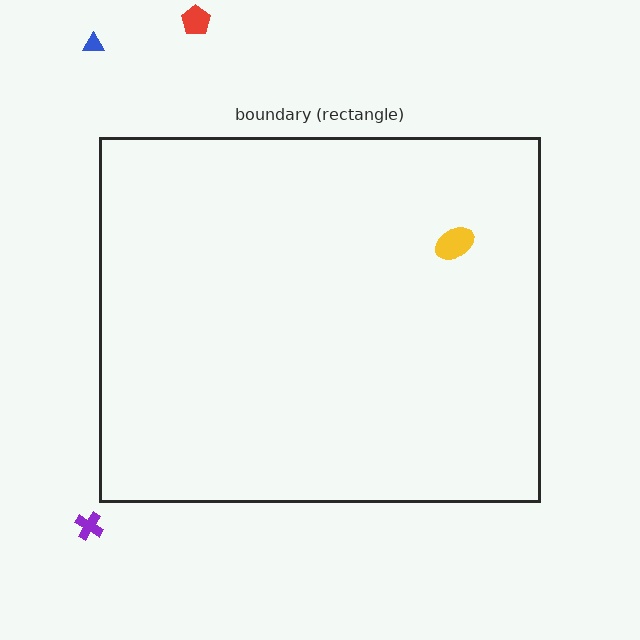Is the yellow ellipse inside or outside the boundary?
Inside.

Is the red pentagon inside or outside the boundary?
Outside.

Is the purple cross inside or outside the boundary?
Outside.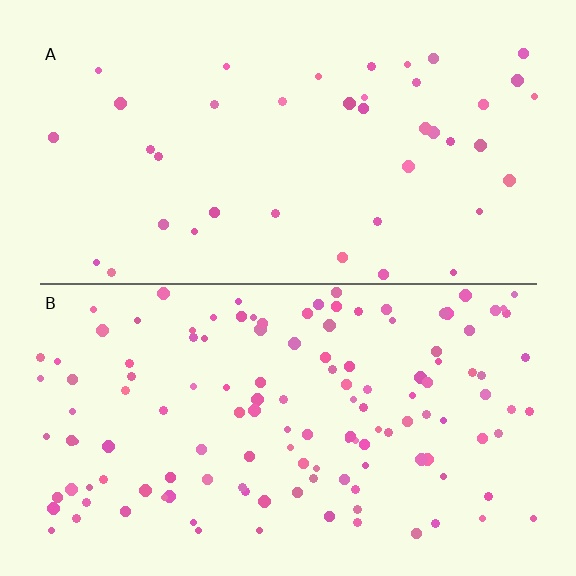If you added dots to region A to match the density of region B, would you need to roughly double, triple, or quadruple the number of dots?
Approximately triple.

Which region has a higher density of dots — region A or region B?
B (the bottom).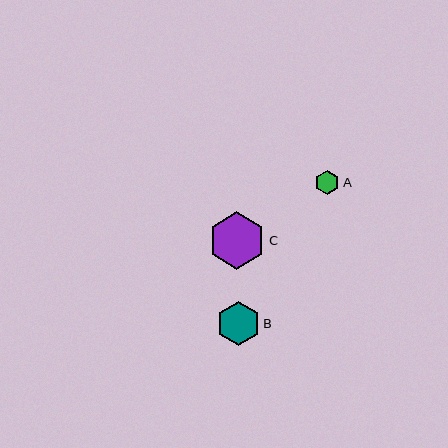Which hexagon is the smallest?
Hexagon A is the smallest with a size of approximately 24 pixels.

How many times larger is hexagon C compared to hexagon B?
Hexagon C is approximately 1.3 times the size of hexagon B.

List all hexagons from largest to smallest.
From largest to smallest: C, B, A.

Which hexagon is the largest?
Hexagon C is the largest with a size of approximately 57 pixels.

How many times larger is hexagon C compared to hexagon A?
Hexagon C is approximately 2.3 times the size of hexagon A.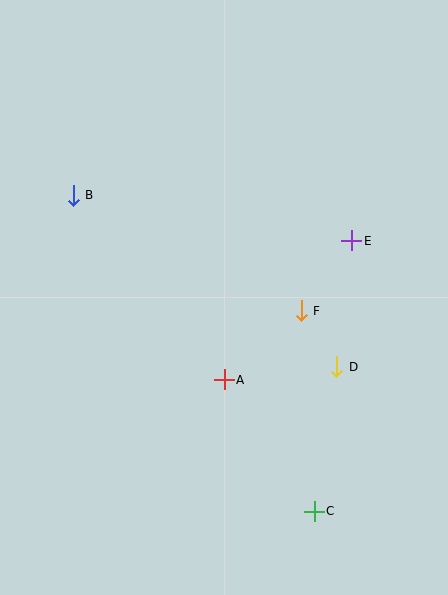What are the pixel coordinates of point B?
Point B is at (73, 195).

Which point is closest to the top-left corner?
Point B is closest to the top-left corner.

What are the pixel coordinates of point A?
Point A is at (224, 380).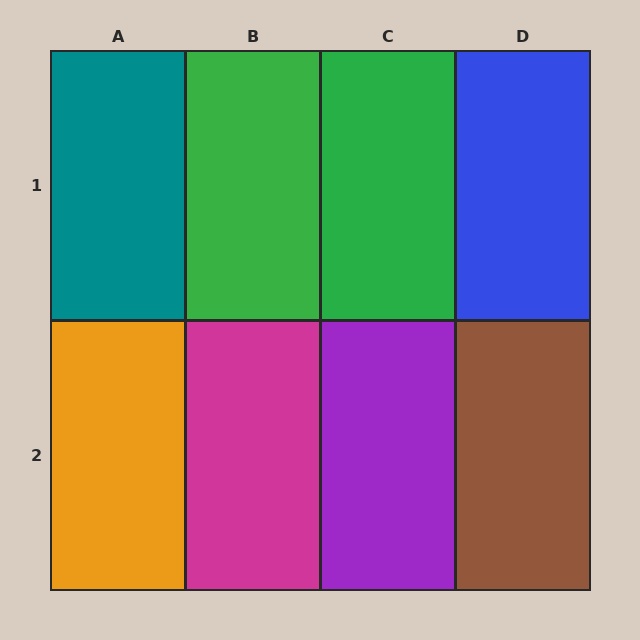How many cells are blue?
1 cell is blue.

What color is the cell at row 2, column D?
Brown.